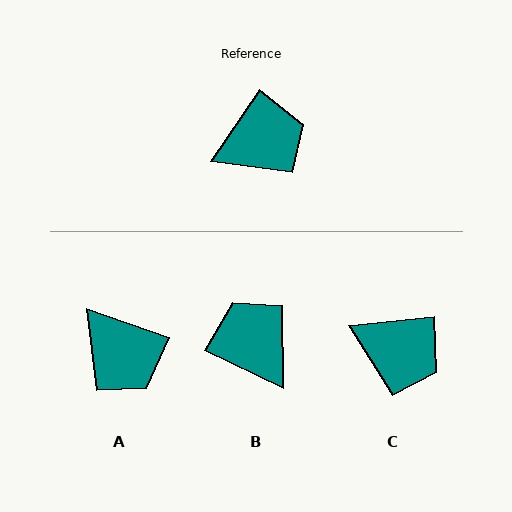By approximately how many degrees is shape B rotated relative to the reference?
Approximately 99 degrees counter-clockwise.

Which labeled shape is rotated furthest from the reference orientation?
B, about 99 degrees away.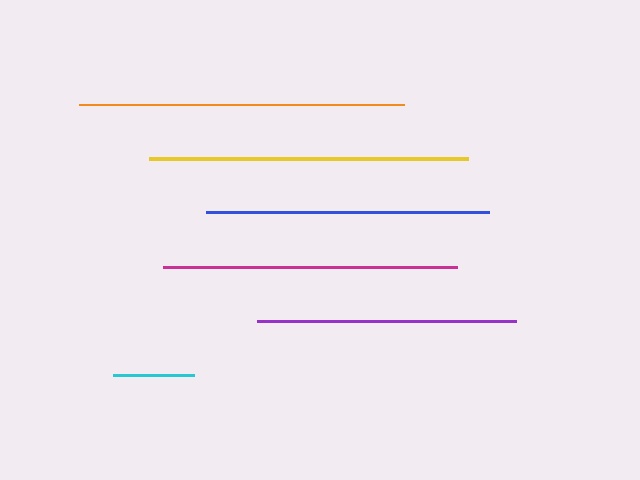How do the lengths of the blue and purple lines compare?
The blue and purple lines are approximately the same length.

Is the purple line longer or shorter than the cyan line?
The purple line is longer than the cyan line.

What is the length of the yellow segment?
The yellow segment is approximately 319 pixels long.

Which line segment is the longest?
The orange line is the longest at approximately 325 pixels.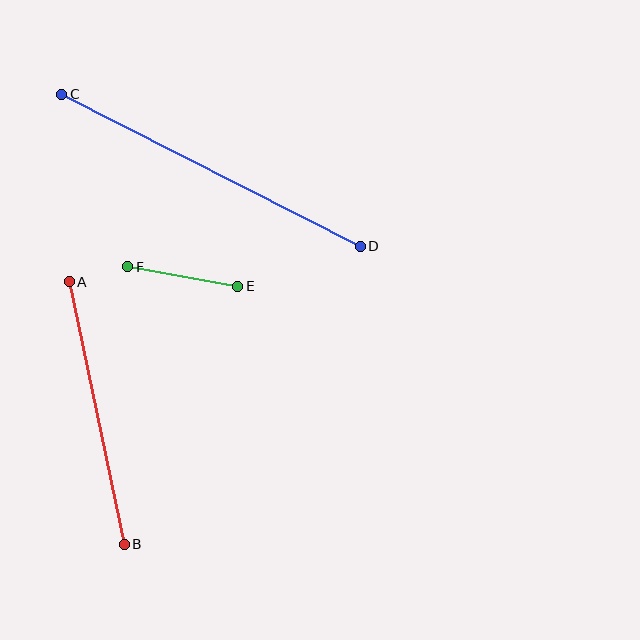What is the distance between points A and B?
The distance is approximately 268 pixels.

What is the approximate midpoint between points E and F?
The midpoint is at approximately (183, 276) pixels.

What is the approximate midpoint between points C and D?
The midpoint is at approximately (211, 170) pixels.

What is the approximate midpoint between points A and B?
The midpoint is at approximately (97, 413) pixels.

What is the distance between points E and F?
The distance is approximately 112 pixels.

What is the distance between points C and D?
The distance is approximately 335 pixels.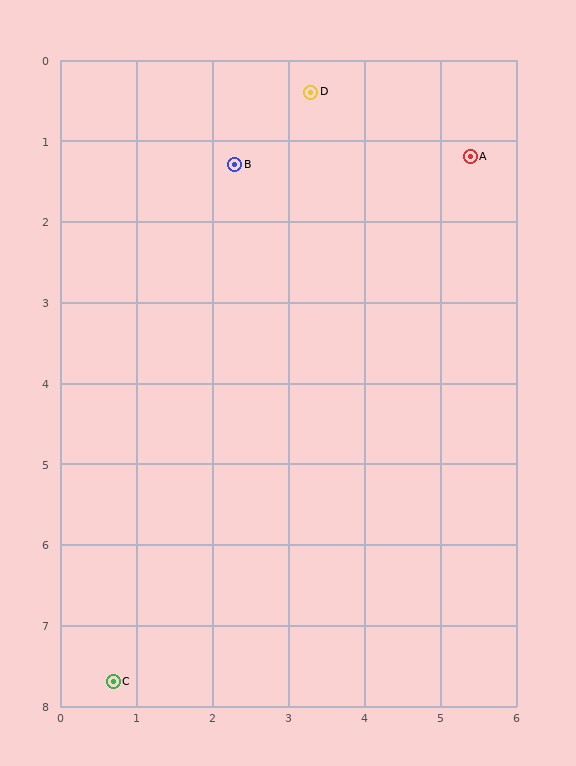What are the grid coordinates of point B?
Point B is at approximately (2.3, 1.3).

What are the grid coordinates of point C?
Point C is at approximately (0.7, 7.7).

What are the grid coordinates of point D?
Point D is at approximately (3.3, 0.4).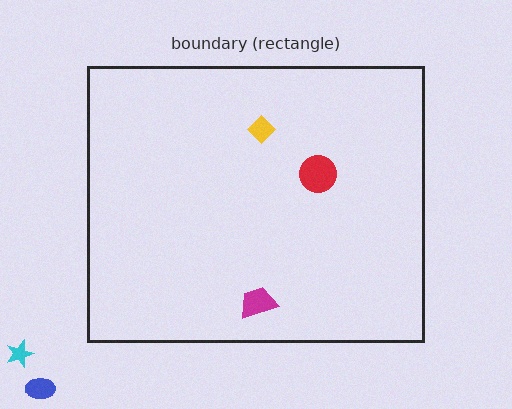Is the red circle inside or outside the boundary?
Inside.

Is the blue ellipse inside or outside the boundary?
Outside.